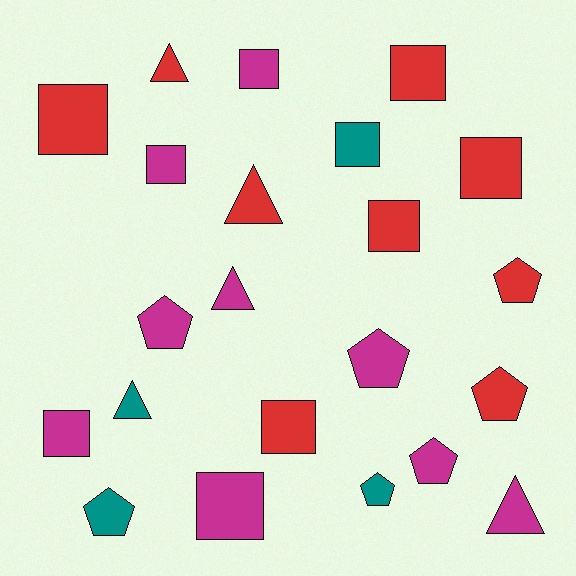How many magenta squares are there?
There are 4 magenta squares.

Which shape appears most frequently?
Square, with 10 objects.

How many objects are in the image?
There are 22 objects.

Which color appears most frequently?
Magenta, with 9 objects.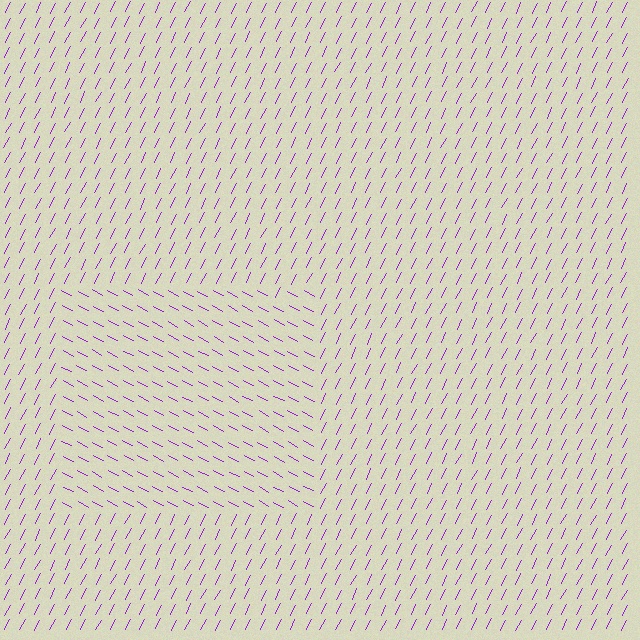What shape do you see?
I see a rectangle.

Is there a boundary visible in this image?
Yes, there is a texture boundary formed by a change in line orientation.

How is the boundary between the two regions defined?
The boundary is defined purely by a change in line orientation (approximately 89 degrees difference). All lines are the same color and thickness.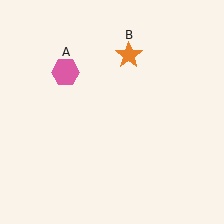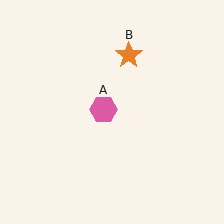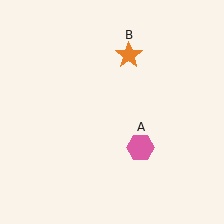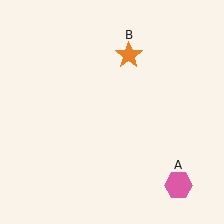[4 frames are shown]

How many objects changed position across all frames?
1 object changed position: pink hexagon (object A).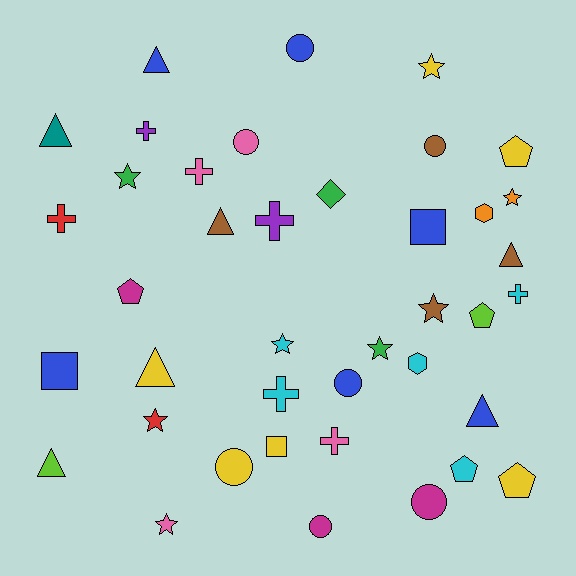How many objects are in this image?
There are 40 objects.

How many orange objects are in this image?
There are 2 orange objects.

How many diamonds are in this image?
There is 1 diamond.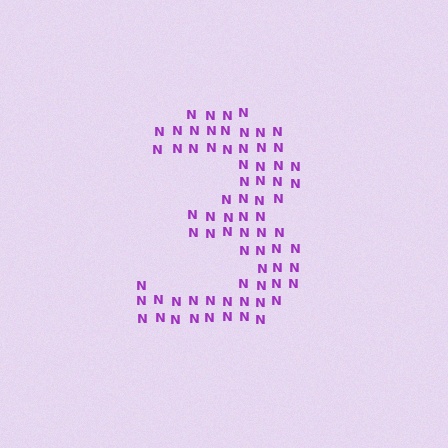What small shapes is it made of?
It is made of small letter N's.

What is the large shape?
The large shape is the digit 3.